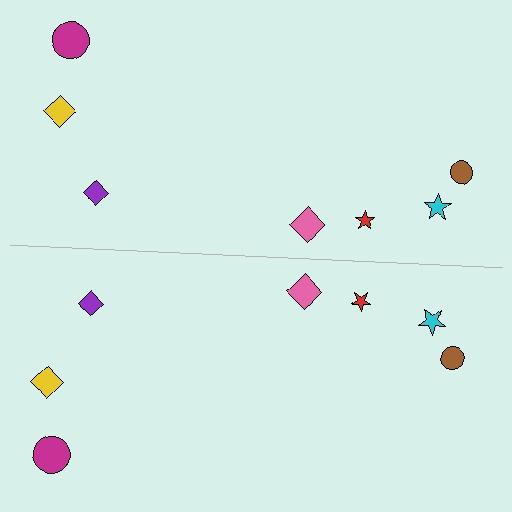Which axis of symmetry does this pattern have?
The pattern has a horizontal axis of symmetry running through the center of the image.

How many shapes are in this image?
There are 14 shapes in this image.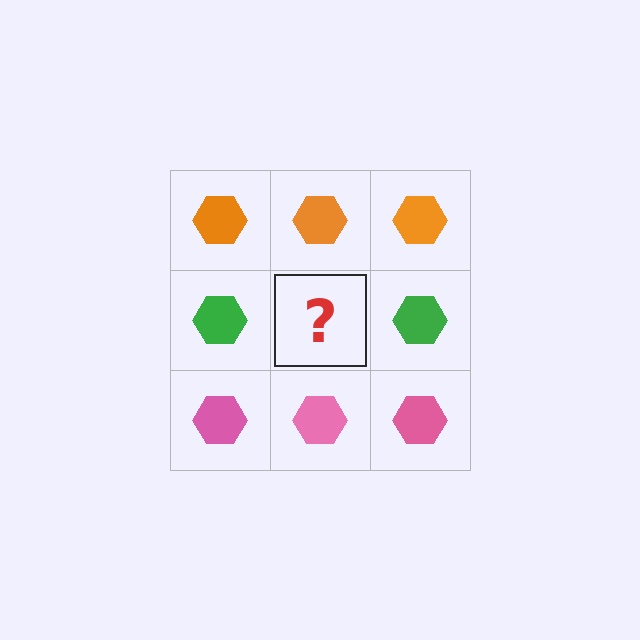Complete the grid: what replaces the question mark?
The question mark should be replaced with a green hexagon.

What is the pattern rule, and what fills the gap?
The rule is that each row has a consistent color. The gap should be filled with a green hexagon.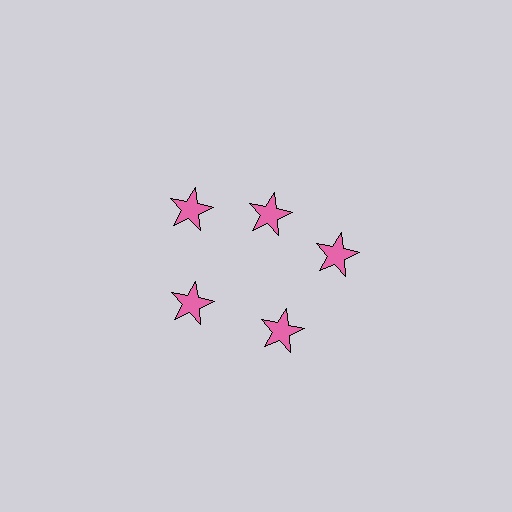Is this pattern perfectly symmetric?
No. The 5 pink stars are arranged in a ring, but one element near the 1 o'clock position is pulled inward toward the center, breaking the 5-fold rotational symmetry.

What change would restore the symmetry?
The symmetry would be restored by moving it outward, back onto the ring so that all 5 stars sit at equal angles and equal distance from the center.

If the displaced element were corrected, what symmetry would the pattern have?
It would have 5-fold rotational symmetry — the pattern would map onto itself every 72 degrees.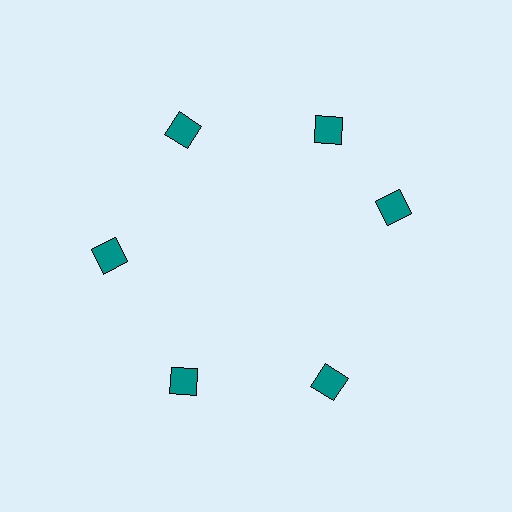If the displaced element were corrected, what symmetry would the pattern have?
It would have 6-fold rotational symmetry — the pattern would map onto itself every 60 degrees.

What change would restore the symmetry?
The symmetry would be restored by rotating it back into even spacing with its neighbors so that all 6 diamonds sit at equal angles and equal distance from the center.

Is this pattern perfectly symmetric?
No. The 6 teal diamonds are arranged in a ring, but one element near the 3 o'clock position is rotated out of alignment along the ring, breaking the 6-fold rotational symmetry.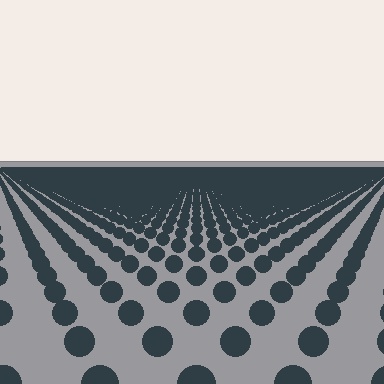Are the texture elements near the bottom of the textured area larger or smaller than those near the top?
Larger. Near the bottom, elements are closer to the viewer and appear at a bigger on-screen size.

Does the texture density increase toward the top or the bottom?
Density increases toward the top.